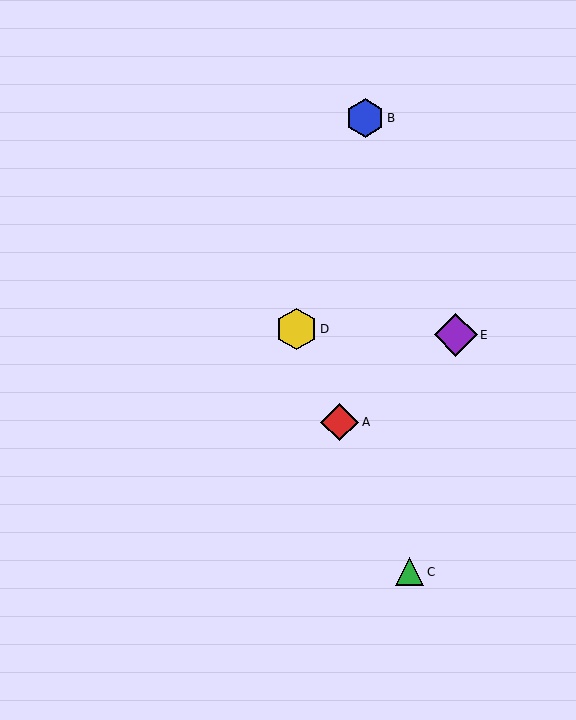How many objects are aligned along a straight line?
3 objects (A, C, D) are aligned along a straight line.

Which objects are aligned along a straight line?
Objects A, C, D are aligned along a straight line.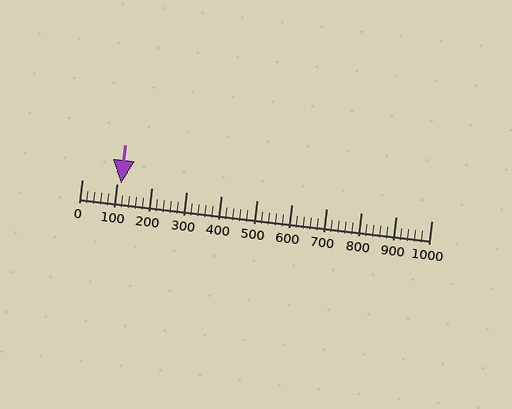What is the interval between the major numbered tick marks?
The major tick marks are spaced 100 units apart.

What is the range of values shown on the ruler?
The ruler shows values from 0 to 1000.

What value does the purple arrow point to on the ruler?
The purple arrow points to approximately 111.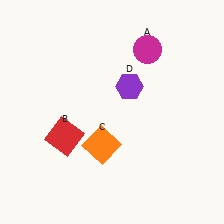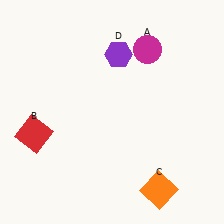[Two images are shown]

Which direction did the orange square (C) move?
The orange square (C) moved right.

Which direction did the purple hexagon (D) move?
The purple hexagon (D) moved up.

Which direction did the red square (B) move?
The red square (B) moved left.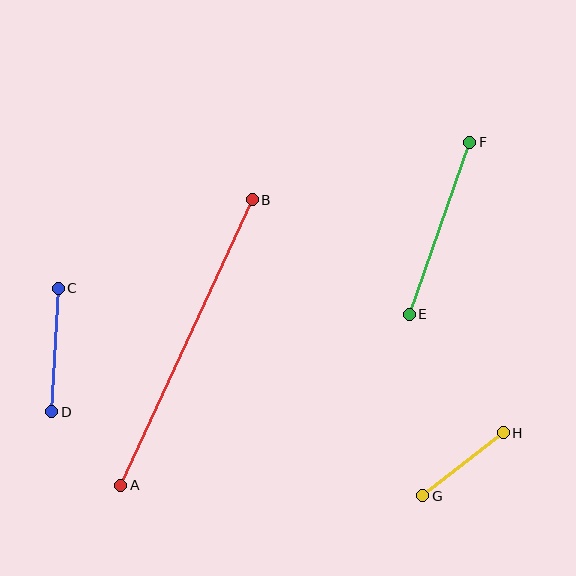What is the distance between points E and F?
The distance is approximately 183 pixels.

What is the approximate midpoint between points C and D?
The midpoint is at approximately (55, 350) pixels.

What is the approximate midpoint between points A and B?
The midpoint is at approximately (186, 342) pixels.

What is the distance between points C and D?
The distance is approximately 124 pixels.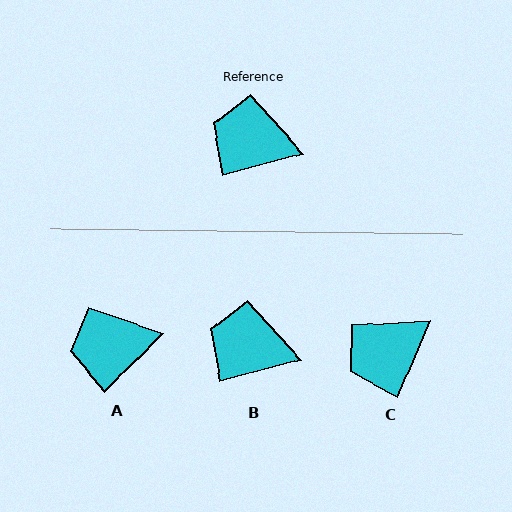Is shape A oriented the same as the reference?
No, it is off by about 29 degrees.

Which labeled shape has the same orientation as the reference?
B.